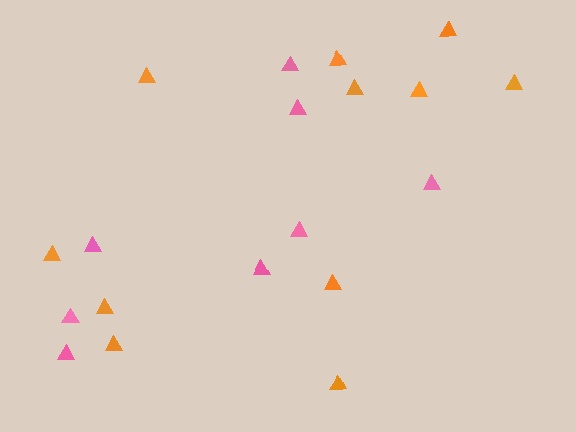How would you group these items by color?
There are 2 groups: one group of pink triangles (8) and one group of orange triangles (11).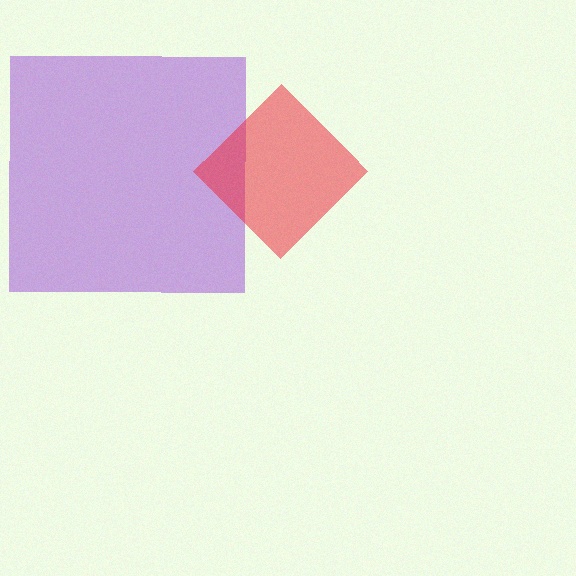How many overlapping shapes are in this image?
There are 2 overlapping shapes in the image.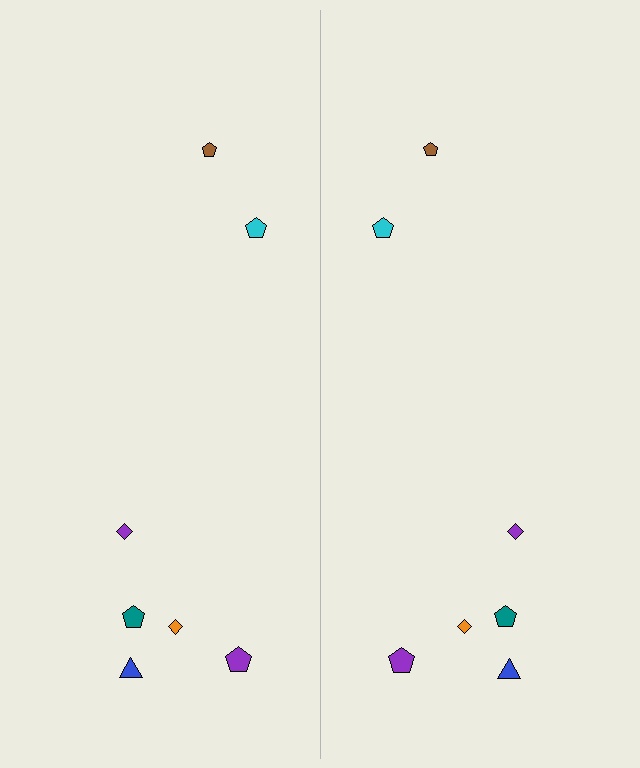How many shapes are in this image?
There are 14 shapes in this image.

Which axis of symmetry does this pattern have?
The pattern has a vertical axis of symmetry running through the center of the image.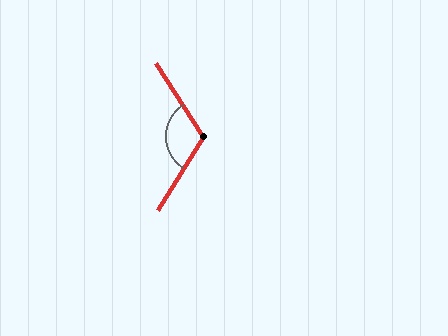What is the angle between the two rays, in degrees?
Approximately 115 degrees.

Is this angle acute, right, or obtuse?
It is obtuse.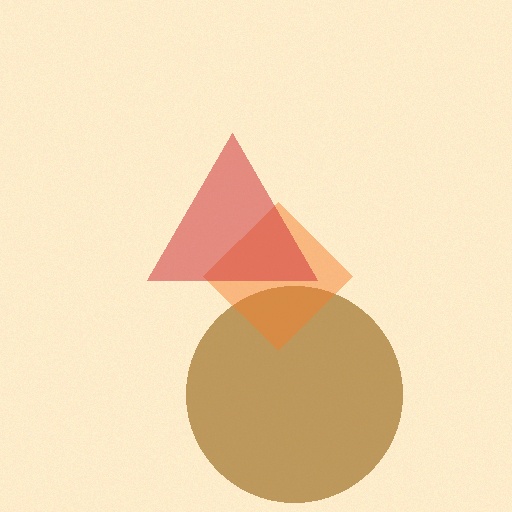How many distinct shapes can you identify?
There are 3 distinct shapes: a brown circle, an orange diamond, a red triangle.